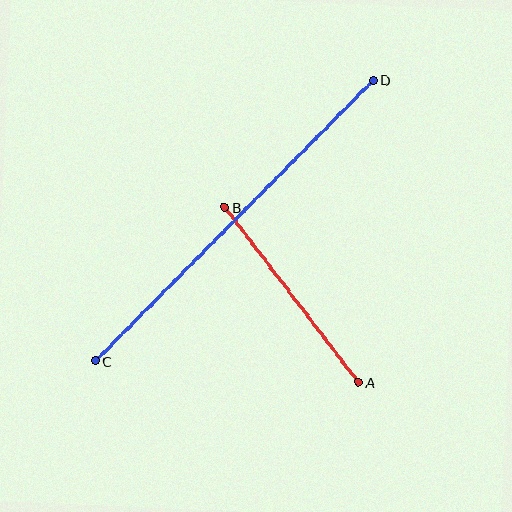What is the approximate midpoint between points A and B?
The midpoint is at approximately (292, 295) pixels.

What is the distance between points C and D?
The distance is approximately 395 pixels.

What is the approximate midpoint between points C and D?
The midpoint is at approximately (234, 220) pixels.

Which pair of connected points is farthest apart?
Points C and D are farthest apart.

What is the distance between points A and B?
The distance is approximately 220 pixels.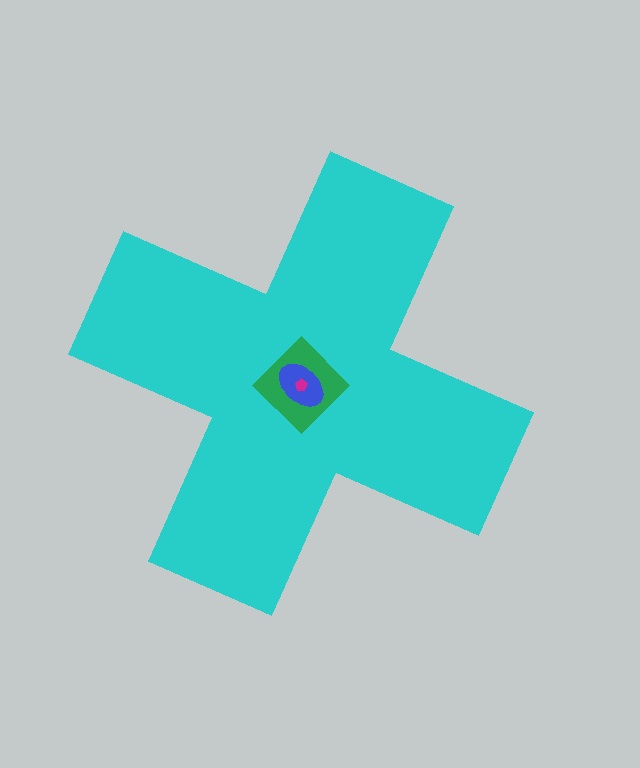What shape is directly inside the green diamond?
The blue ellipse.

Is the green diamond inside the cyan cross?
Yes.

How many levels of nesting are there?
4.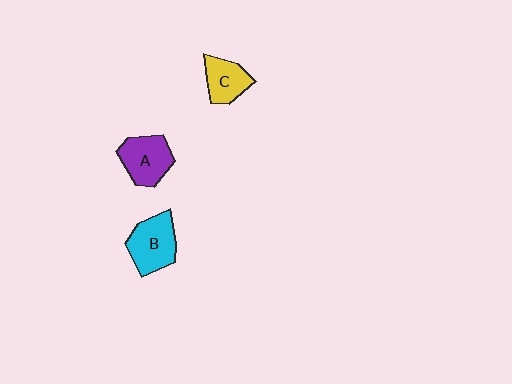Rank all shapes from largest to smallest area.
From largest to smallest: B (cyan), A (purple), C (yellow).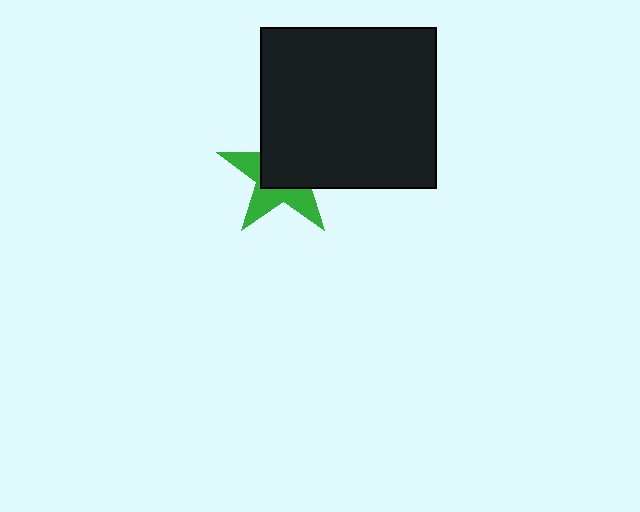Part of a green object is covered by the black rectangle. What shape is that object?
It is a star.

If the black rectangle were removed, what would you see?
You would see the complete green star.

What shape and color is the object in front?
The object in front is a black rectangle.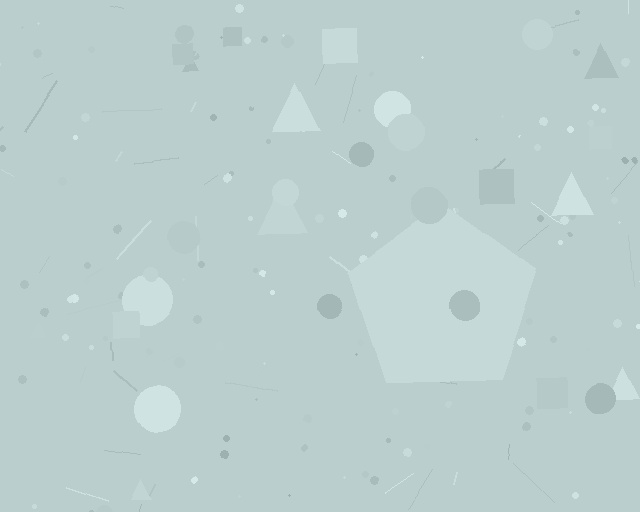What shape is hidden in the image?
A pentagon is hidden in the image.